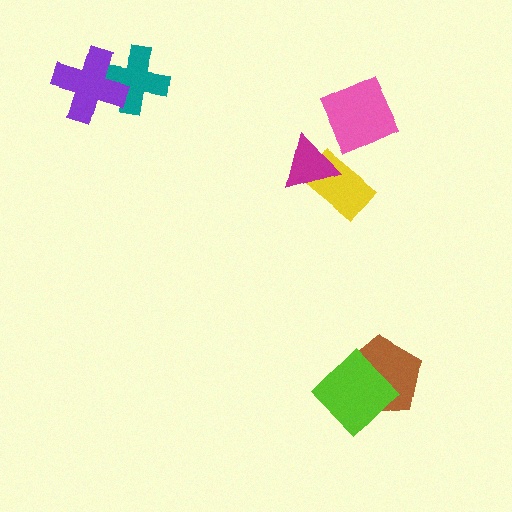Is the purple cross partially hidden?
No, no other shape covers it.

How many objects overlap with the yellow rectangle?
1 object overlaps with the yellow rectangle.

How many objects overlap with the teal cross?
1 object overlaps with the teal cross.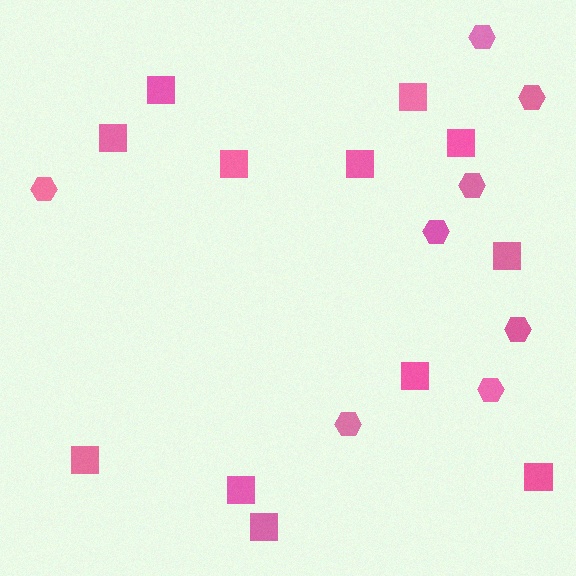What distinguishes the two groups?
There are 2 groups: one group of squares (12) and one group of hexagons (8).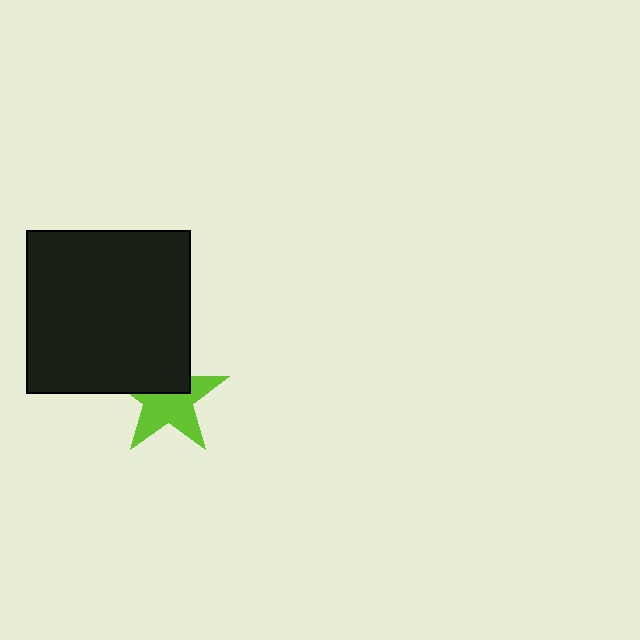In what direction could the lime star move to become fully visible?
The lime star could move down. That would shift it out from behind the black square entirely.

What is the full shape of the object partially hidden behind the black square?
The partially hidden object is a lime star.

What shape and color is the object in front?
The object in front is a black square.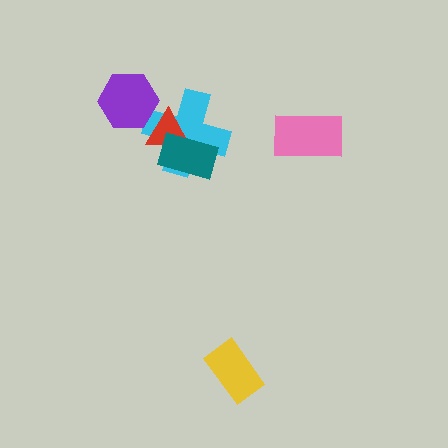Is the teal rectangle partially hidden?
No, no other shape covers it.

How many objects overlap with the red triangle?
3 objects overlap with the red triangle.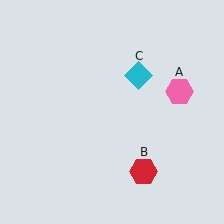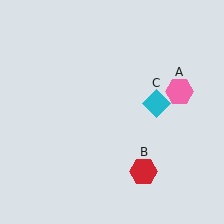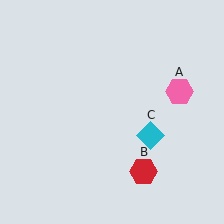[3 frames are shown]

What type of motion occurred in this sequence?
The cyan diamond (object C) rotated clockwise around the center of the scene.